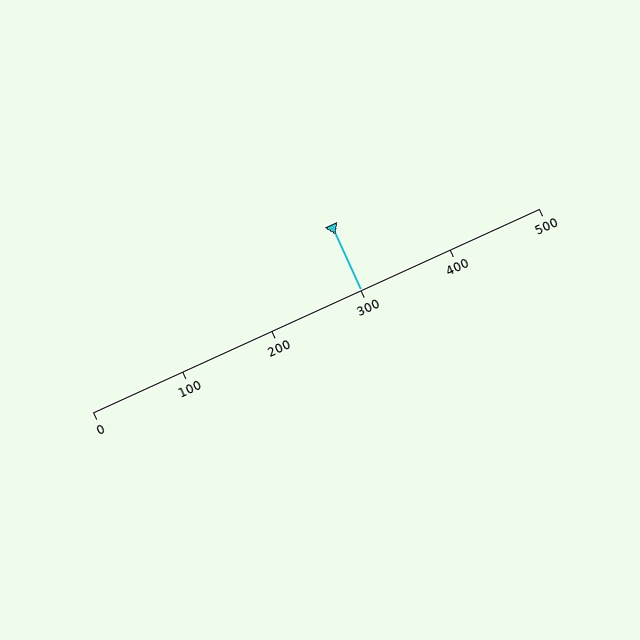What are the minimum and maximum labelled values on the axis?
The axis runs from 0 to 500.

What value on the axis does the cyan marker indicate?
The marker indicates approximately 300.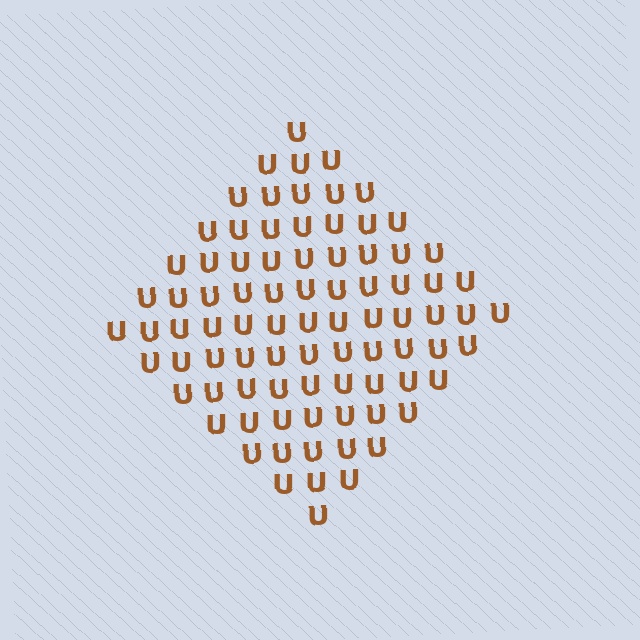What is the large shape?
The large shape is a diamond.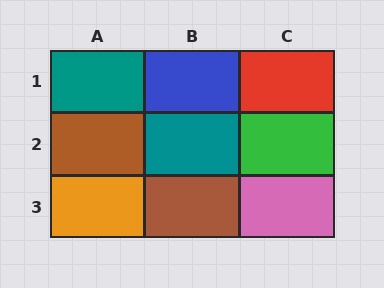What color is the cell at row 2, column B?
Teal.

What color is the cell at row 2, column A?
Brown.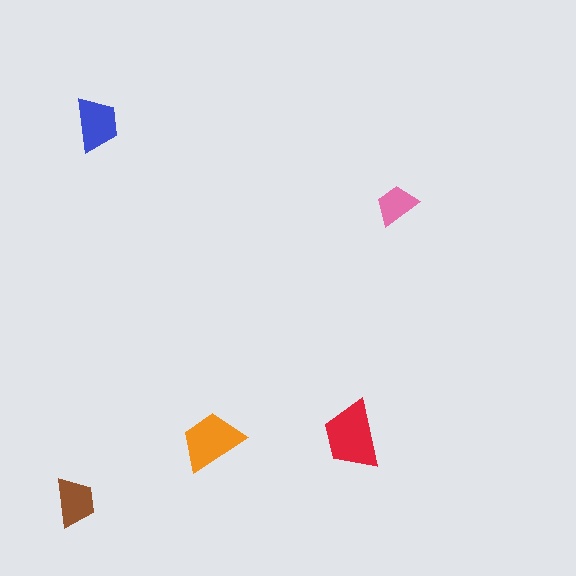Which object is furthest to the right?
The pink trapezoid is rightmost.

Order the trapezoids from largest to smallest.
the red one, the orange one, the blue one, the brown one, the pink one.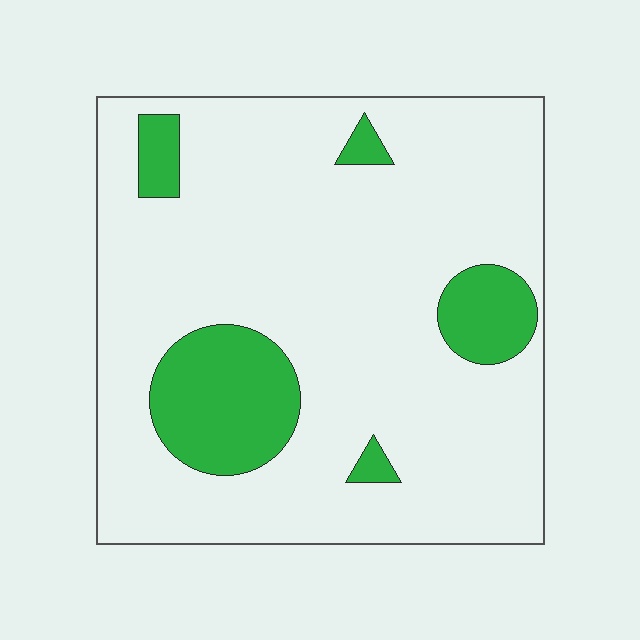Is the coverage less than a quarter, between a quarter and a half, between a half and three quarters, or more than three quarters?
Less than a quarter.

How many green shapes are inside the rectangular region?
5.